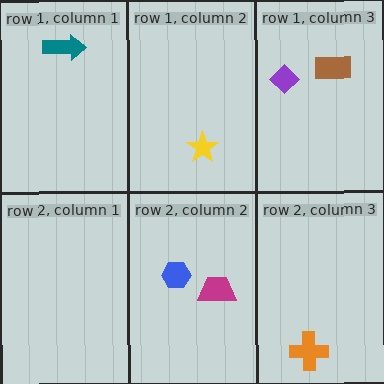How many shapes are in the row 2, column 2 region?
2.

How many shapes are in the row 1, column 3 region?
2.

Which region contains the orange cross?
The row 2, column 3 region.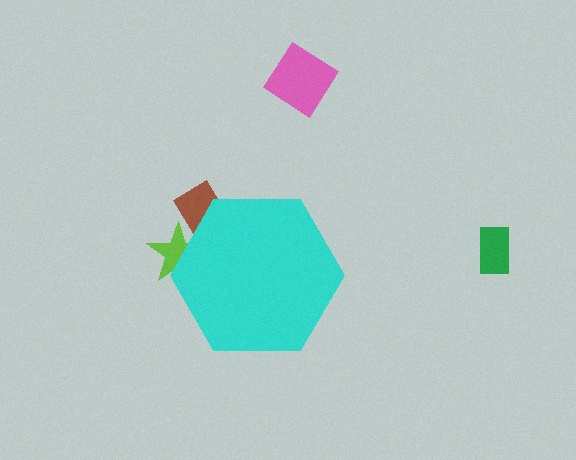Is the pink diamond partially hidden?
No, the pink diamond is fully visible.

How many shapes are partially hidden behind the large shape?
2 shapes are partially hidden.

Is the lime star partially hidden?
Yes, the lime star is partially hidden behind the cyan hexagon.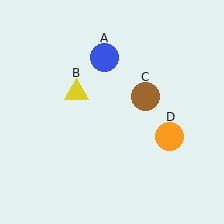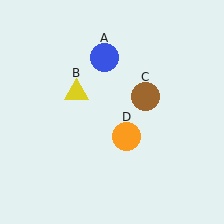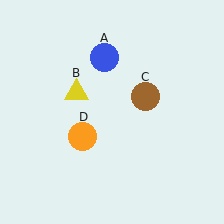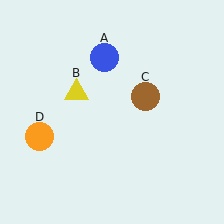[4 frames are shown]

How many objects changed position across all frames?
1 object changed position: orange circle (object D).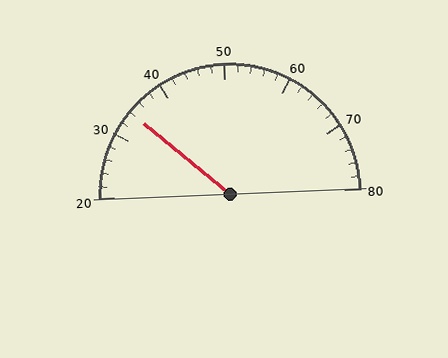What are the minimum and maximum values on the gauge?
The gauge ranges from 20 to 80.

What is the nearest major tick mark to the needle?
The nearest major tick mark is 30.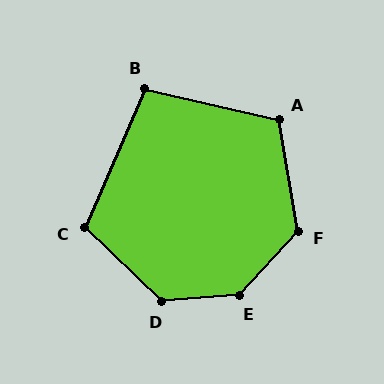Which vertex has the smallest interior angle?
B, at approximately 101 degrees.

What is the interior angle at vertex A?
Approximately 112 degrees (obtuse).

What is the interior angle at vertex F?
Approximately 128 degrees (obtuse).